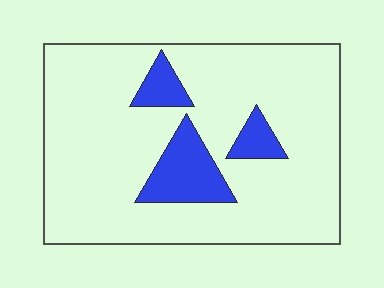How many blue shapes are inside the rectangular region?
3.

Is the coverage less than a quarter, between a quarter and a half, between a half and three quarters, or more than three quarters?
Less than a quarter.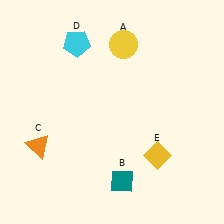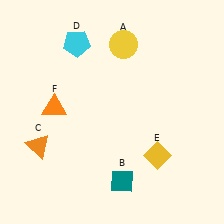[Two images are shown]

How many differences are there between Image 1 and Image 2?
There is 1 difference between the two images.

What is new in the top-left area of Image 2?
An orange triangle (F) was added in the top-left area of Image 2.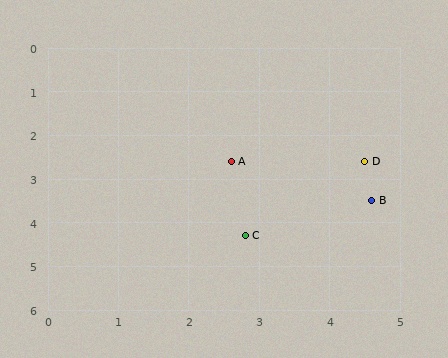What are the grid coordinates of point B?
Point B is at approximately (4.6, 3.5).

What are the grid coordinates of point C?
Point C is at approximately (2.8, 4.3).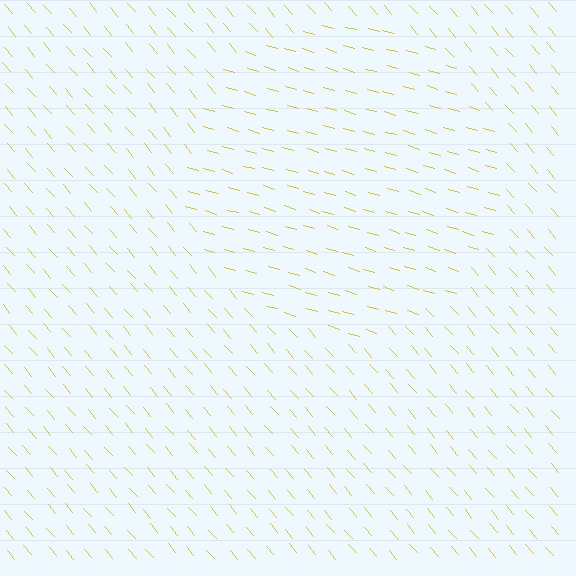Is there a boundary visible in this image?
Yes, there is a texture boundary formed by a change in line orientation.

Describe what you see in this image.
The image is filled with small yellow line segments. A circle region in the image has lines oriented differently from the surrounding lines, creating a visible texture boundary.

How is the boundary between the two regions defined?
The boundary is defined purely by a change in line orientation (approximately 33 degrees difference). All lines are the same color and thickness.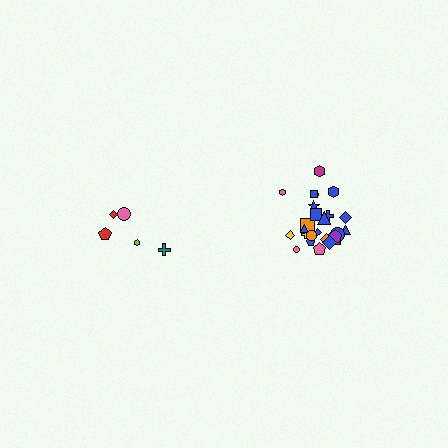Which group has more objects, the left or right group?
The right group.